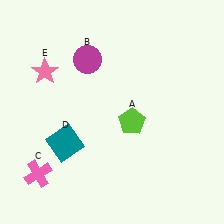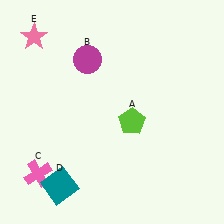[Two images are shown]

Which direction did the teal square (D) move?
The teal square (D) moved down.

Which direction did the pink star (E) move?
The pink star (E) moved up.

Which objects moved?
The objects that moved are: the teal square (D), the pink star (E).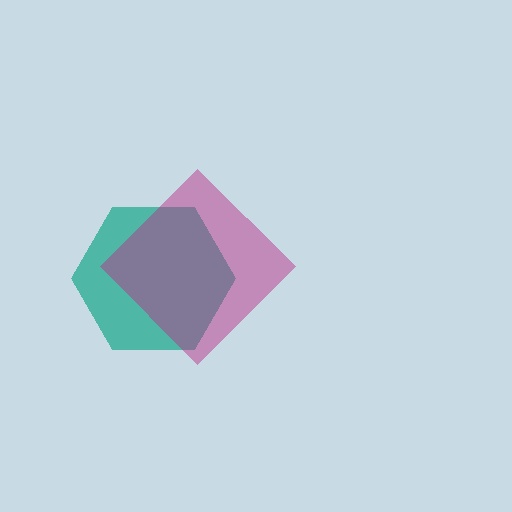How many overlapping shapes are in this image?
There are 2 overlapping shapes in the image.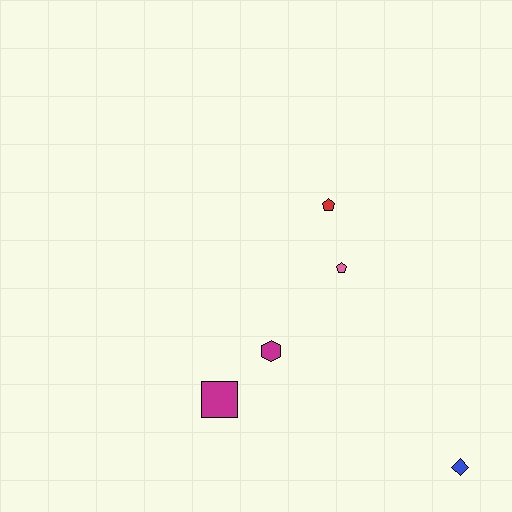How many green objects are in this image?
There are no green objects.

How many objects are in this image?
There are 5 objects.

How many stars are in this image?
There are no stars.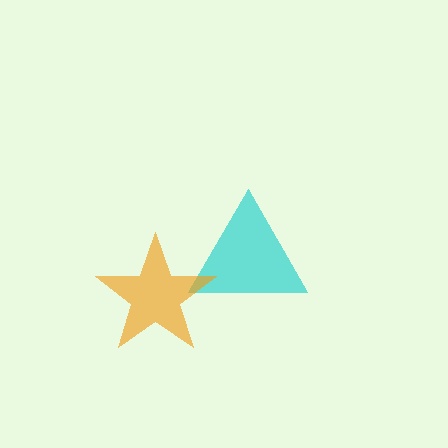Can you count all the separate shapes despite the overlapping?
Yes, there are 2 separate shapes.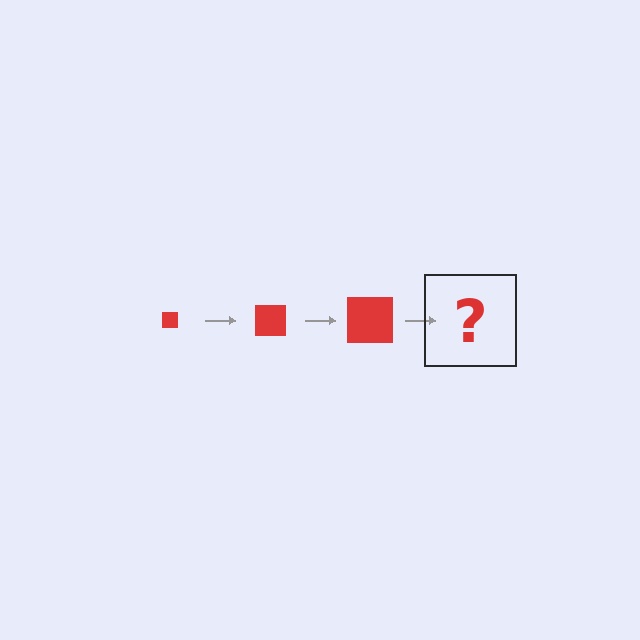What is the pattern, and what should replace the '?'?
The pattern is that the square gets progressively larger each step. The '?' should be a red square, larger than the previous one.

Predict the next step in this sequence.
The next step is a red square, larger than the previous one.